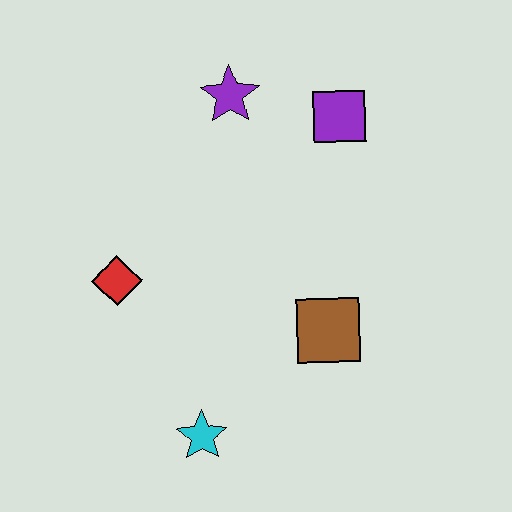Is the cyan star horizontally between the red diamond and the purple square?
Yes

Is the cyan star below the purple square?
Yes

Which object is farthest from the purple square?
The cyan star is farthest from the purple square.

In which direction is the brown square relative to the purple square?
The brown square is below the purple square.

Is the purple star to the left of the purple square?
Yes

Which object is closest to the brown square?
The cyan star is closest to the brown square.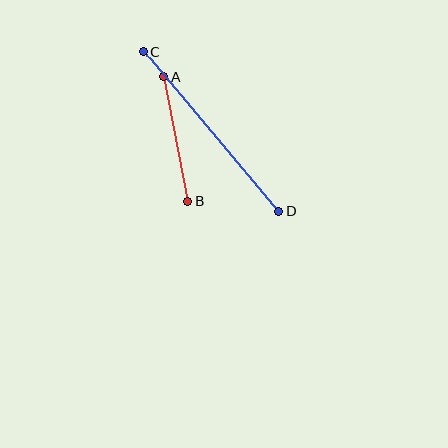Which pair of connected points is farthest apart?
Points C and D are farthest apart.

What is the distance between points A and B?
The distance is approximately 127 pixels.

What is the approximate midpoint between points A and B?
The midpoint is at approximately (176, 139) pixels.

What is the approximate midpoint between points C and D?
The midpoint is at approximately (211, 132) pixels.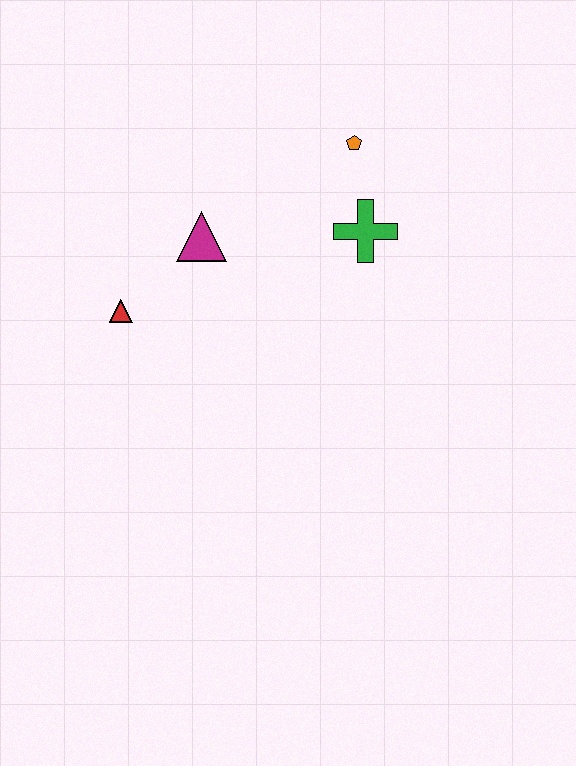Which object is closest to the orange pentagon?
The green cross is closest to the orange pentagon.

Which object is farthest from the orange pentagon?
The red triangle is farthest from the orange pentagon.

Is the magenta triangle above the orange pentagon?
No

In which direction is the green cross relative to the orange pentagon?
The green cross is below the orange pentagon.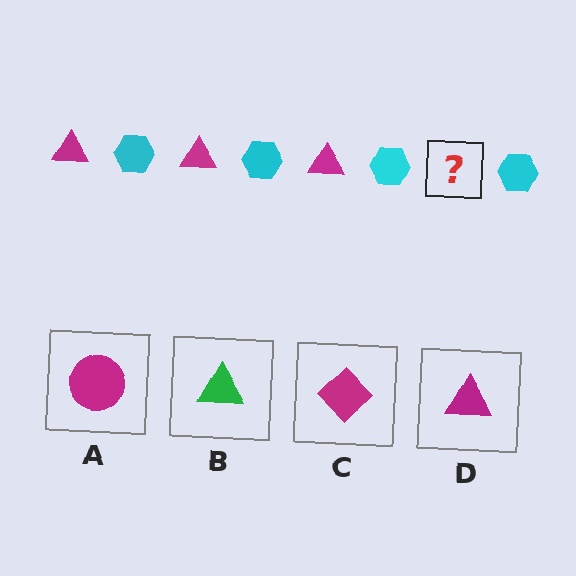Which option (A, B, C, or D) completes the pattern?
D.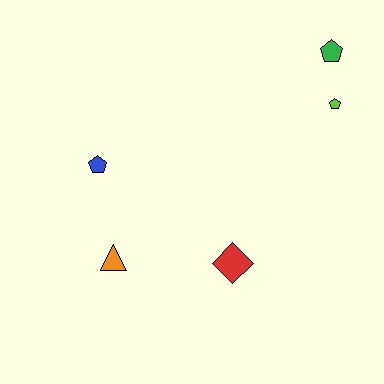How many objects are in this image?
There are 5 objects.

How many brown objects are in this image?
There are no brown objects.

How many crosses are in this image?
There are no crosses.